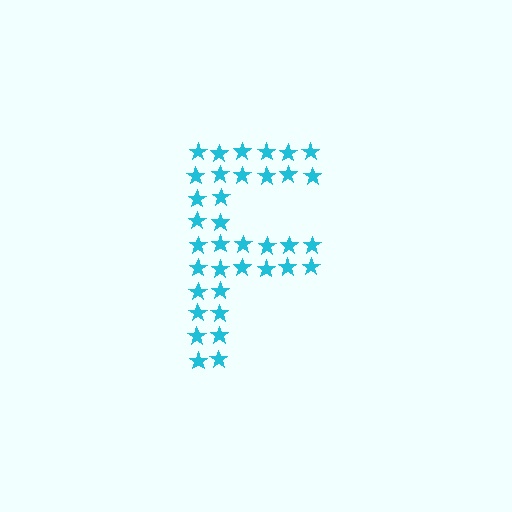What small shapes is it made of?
It is made of small stars.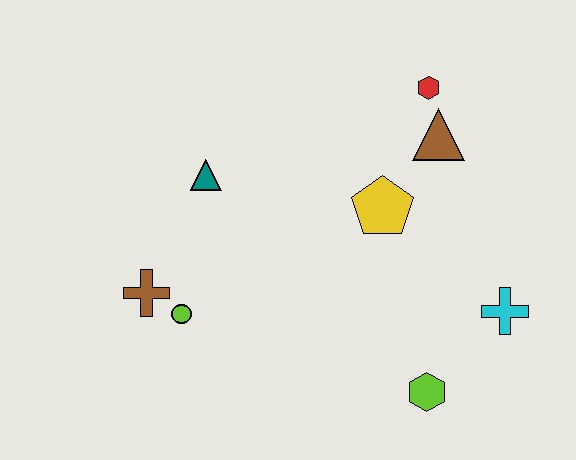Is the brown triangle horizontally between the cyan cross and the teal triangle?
Yes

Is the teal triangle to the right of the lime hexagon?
No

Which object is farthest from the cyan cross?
The brown cross is farthest from the cyan cross.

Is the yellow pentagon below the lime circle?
No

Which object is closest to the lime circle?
The brown cross is closest to the lime circle.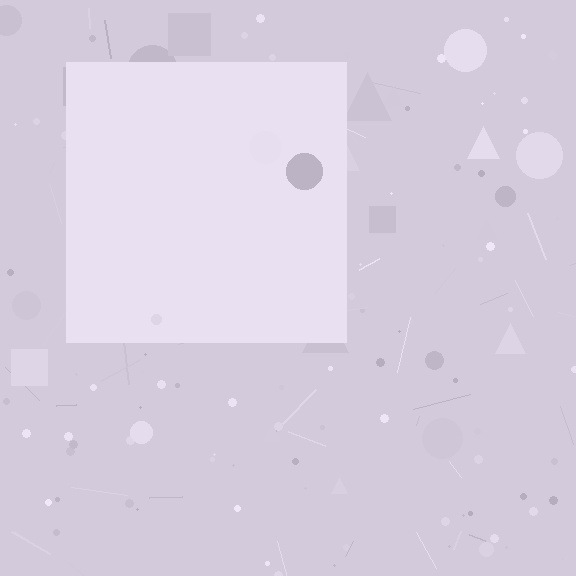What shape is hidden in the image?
A square is hidden in the image.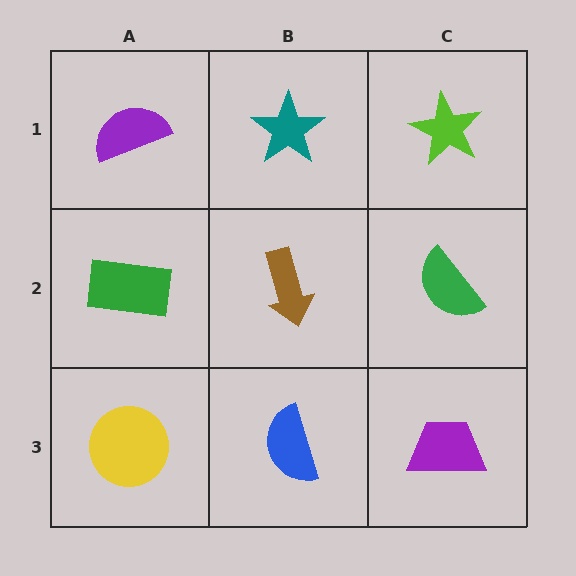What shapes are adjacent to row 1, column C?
A green semicircle (row 2, column C), a teal star (row 1, column B).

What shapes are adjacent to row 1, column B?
A brown arrow (row 2, column B), a purple semicircle (row 1, column A), a lime star (row 1, column C).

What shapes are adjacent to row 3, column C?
A green semicircle (row 2, column C), a blue semicircle (row 3, column B).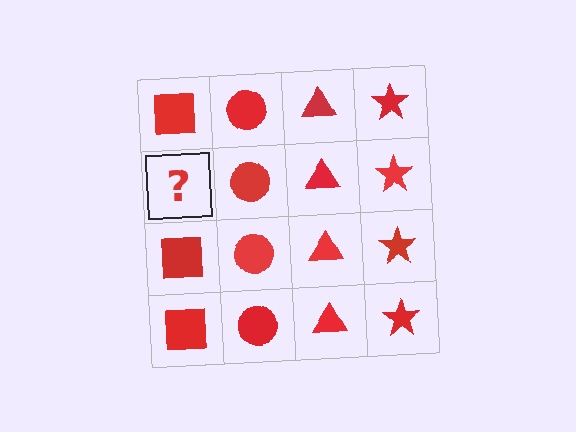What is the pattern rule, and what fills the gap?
The rule is that each column has a consistent shape. The gap should be filled with a red square.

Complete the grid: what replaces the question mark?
The question mark should be replaced with a red square.